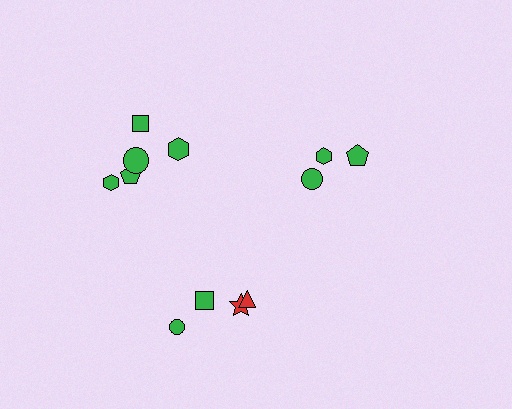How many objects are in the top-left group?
There are 5 objects.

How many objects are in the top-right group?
There are 3 objects.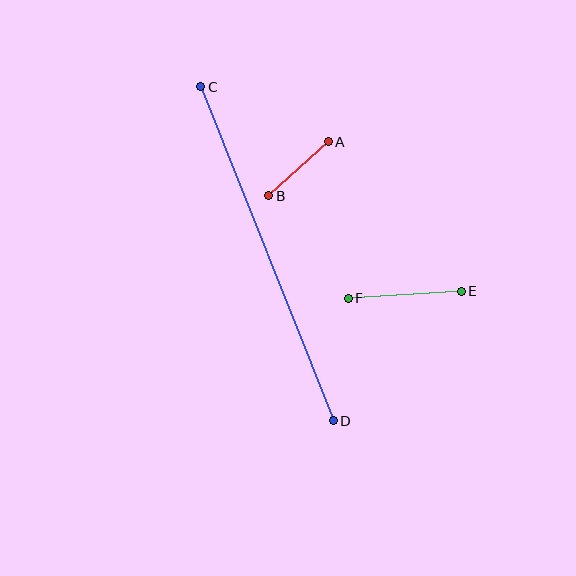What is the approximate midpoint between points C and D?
The midpoint is at approximately (267, 254) pixels.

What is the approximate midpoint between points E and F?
The midpoint is at approximately (405, 295) pixels.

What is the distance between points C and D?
The distance is approximately 359 pixels.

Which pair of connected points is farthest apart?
Points C and D are farthest apart.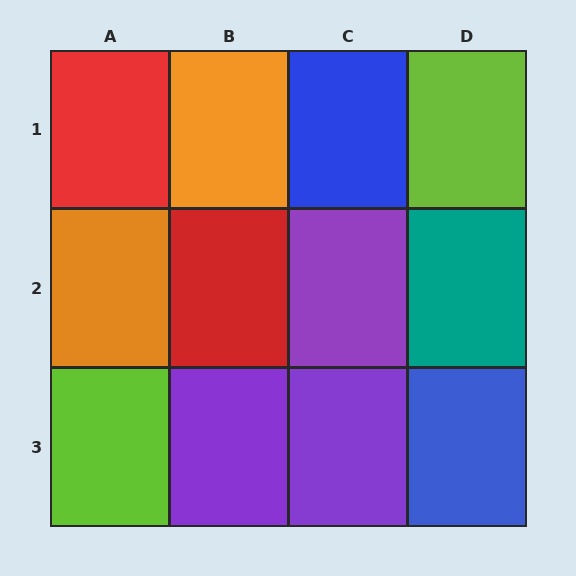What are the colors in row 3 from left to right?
Lime, purple, purple, blue.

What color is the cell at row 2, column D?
Teal.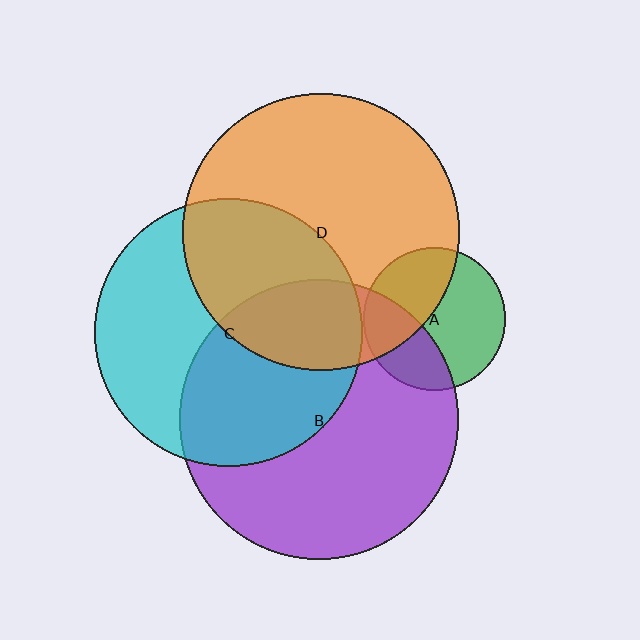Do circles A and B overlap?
Yes.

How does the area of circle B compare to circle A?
Approximately 3.8 times.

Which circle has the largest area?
Circle B (purple).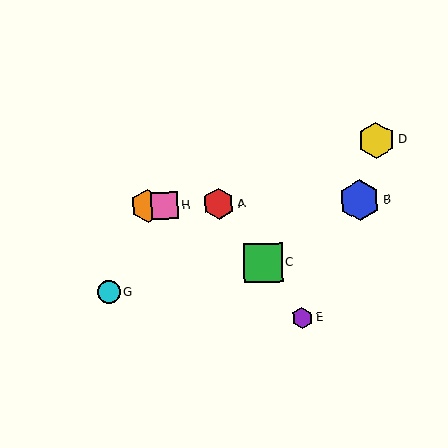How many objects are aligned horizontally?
4 objects (A, B, F, H) are aligned horizontally.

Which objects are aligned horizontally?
Objects A, B, F, H are aligned horizontally.